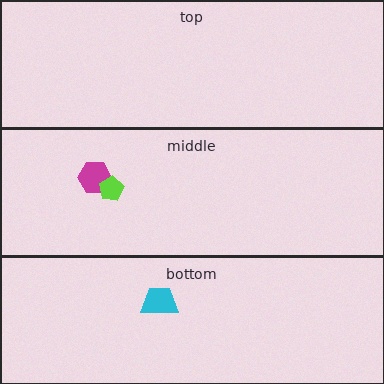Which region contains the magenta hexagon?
The middle region.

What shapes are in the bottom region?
The cyan trapezoid.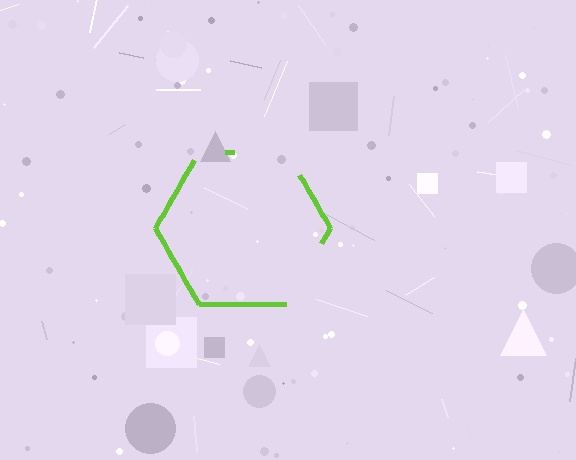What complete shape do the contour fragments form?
The contour fragments form a hexagon.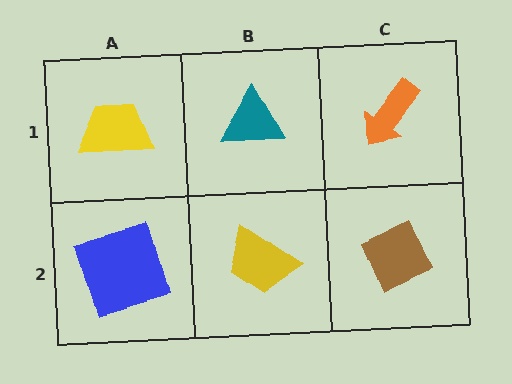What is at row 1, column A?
A yellow trapezoid.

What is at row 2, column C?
A brown diamond.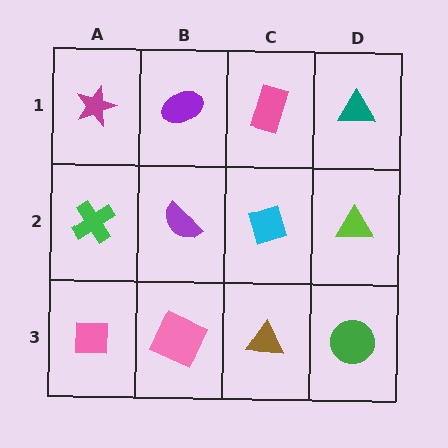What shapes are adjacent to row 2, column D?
A teal triangle (row 1, column D), a green circle (row 3, column D), a cyan diamond (row 2, column C).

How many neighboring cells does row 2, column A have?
3.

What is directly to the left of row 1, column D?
A pink rectangle.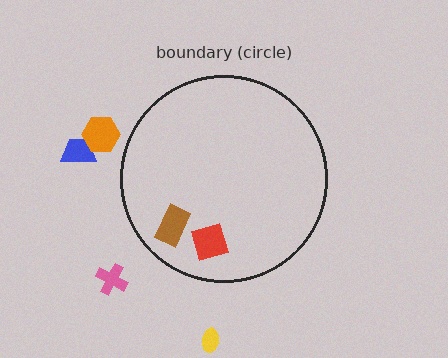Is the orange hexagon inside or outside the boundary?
Outside.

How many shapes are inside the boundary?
2 inside, 4 outside.